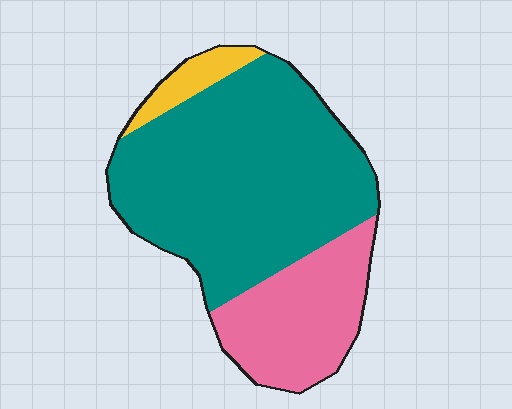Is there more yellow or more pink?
Pink.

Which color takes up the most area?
Teal, at roughly 65%.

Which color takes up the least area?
Yellow, at roughly 5%.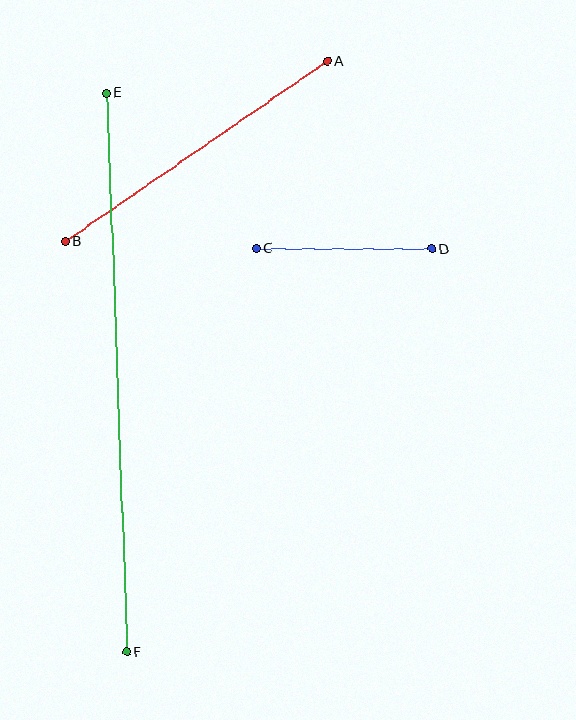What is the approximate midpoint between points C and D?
The midpoint is at approximately (344, 249) pixels.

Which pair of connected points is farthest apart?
Points E and F are farthest apart.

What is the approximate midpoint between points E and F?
The midpoint is at approximately (116, 373) pixels.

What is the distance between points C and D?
The distance is approximately 175 pixels.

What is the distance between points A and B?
The distance is approximately 318 pixels.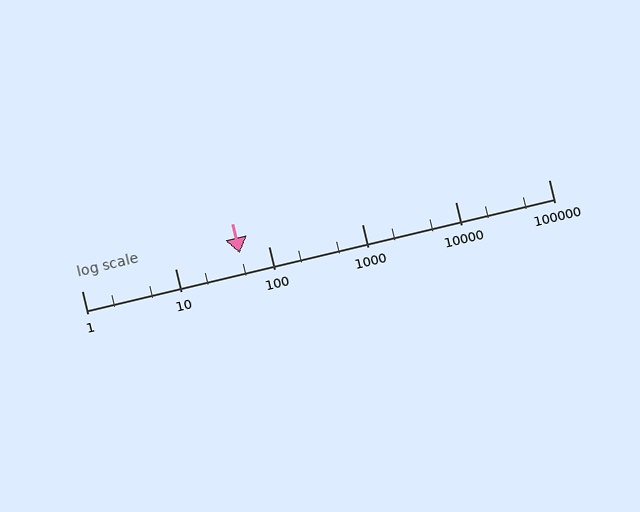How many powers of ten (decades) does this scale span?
The scale spans 5 decades, from 1 to 100000.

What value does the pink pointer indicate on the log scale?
The pointer indicates approximately 49.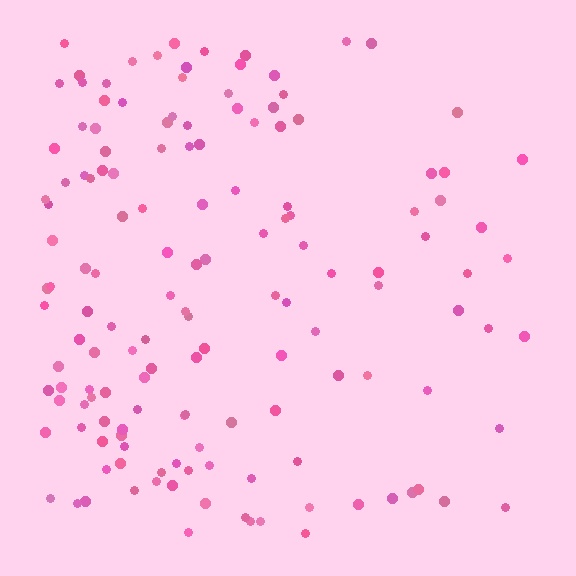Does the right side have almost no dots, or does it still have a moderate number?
Still a moderate number, just noticeably fewer than the left.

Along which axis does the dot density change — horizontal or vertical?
Horizontal.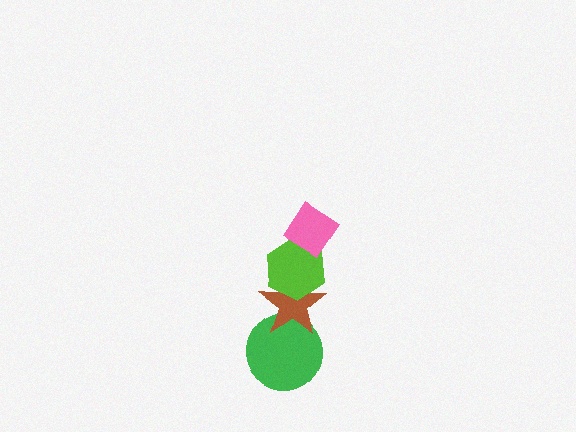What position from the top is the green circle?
The green circle is 4th from the top.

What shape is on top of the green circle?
The brown star is on top of the green circle.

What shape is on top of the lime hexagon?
The pink diamond is on top of the lime hexagon.